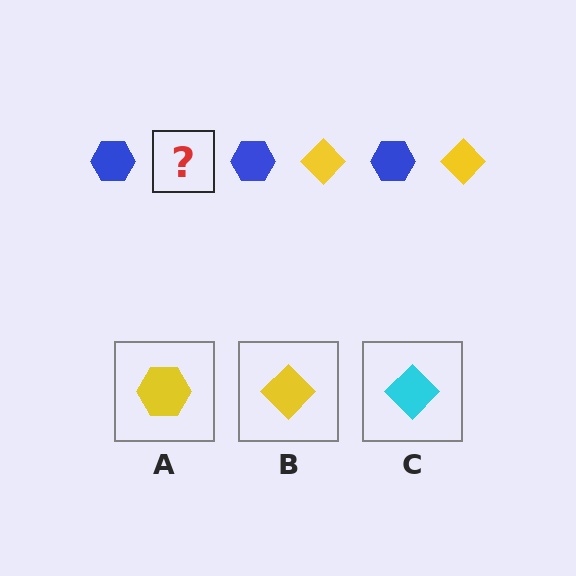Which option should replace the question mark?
Option B.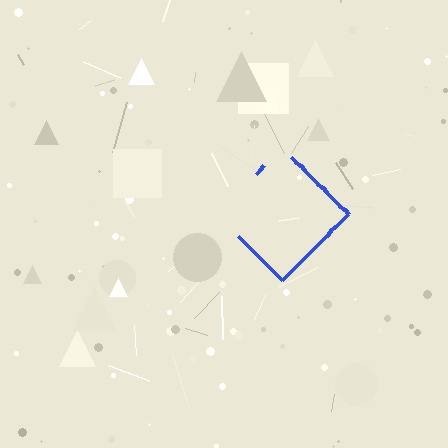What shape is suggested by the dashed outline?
The dashed outline suggests a diamond.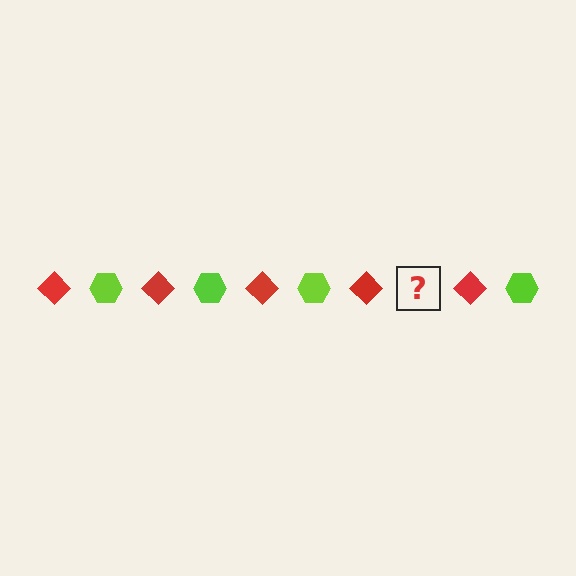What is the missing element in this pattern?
The missing element is a lime hexagon.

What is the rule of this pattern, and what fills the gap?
The rule is that the pattern alternates between red diamond and lime hexagon. The gap should be filled with a lime hexagon.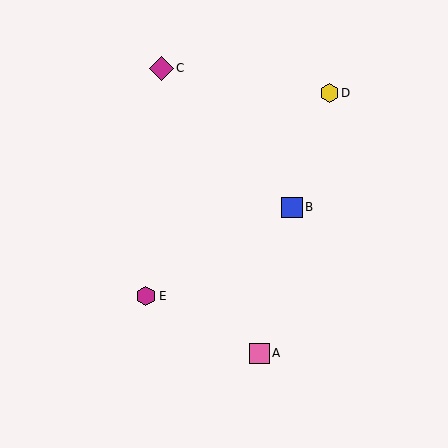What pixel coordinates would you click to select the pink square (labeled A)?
Click at (259, 353) to select the pink square A.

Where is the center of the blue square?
The center of the blue square is at (292, 207).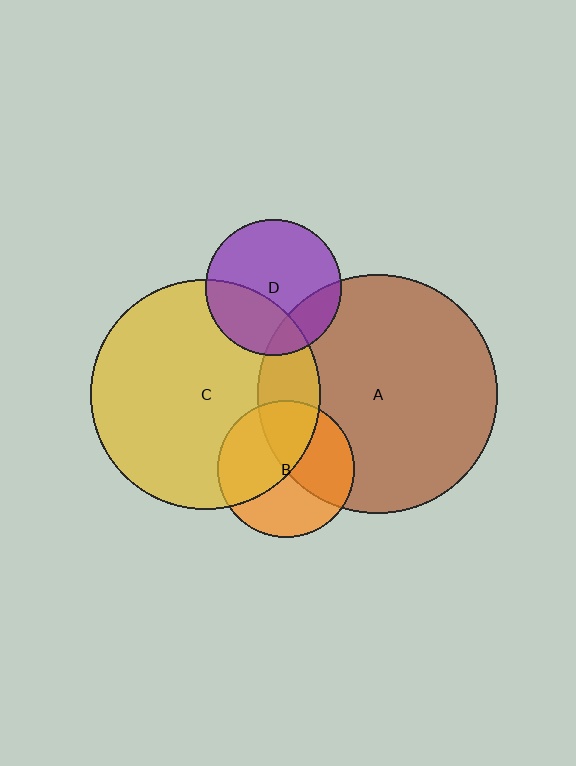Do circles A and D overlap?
Yes.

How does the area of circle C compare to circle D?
Approximately 2.9 times.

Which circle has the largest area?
Circle A (brown).